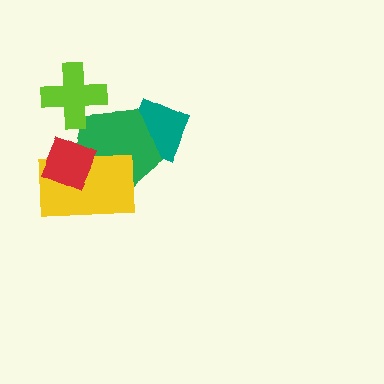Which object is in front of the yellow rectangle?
The red diamond is in front of the yellow rectangle.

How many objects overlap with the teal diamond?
1 object overlaps with the teal diamond.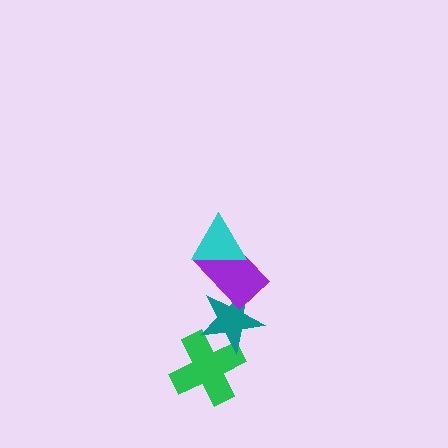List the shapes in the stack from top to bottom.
From top to bottom: the cyan triangle, the purple rectangle, the teal star, the green cross.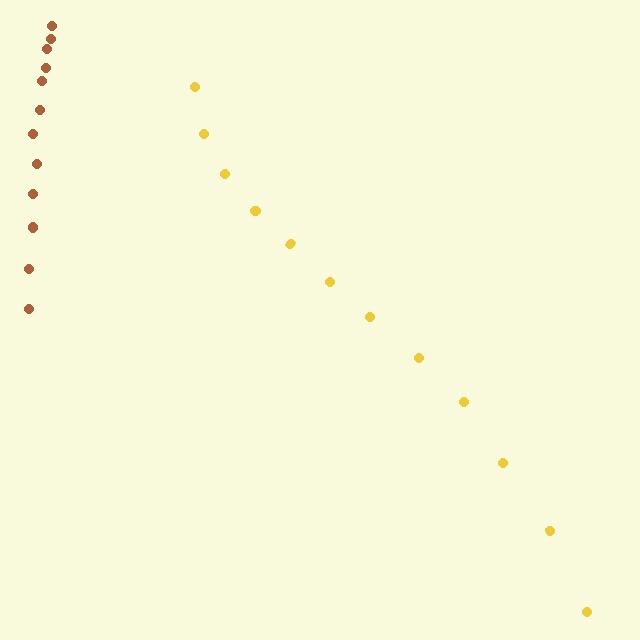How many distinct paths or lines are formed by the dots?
There are 2 distinct paths.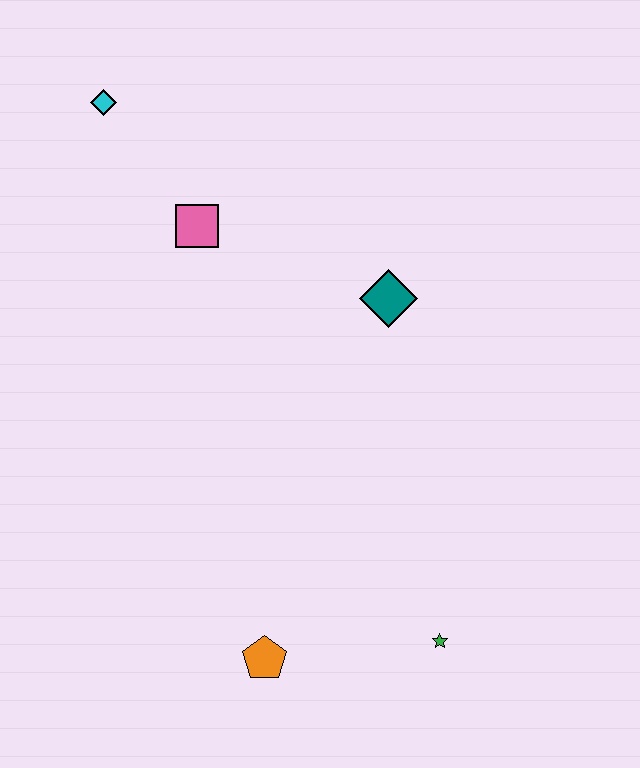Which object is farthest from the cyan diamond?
The green star is farthest from the cyan diamond.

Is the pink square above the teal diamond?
Yes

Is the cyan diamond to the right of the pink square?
No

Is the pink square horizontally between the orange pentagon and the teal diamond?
No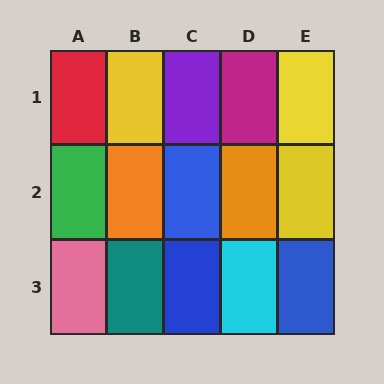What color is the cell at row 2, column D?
Orange.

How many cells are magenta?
1 cell is magenta.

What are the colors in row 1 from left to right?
Red, yellow, purple, magenta, yellow.